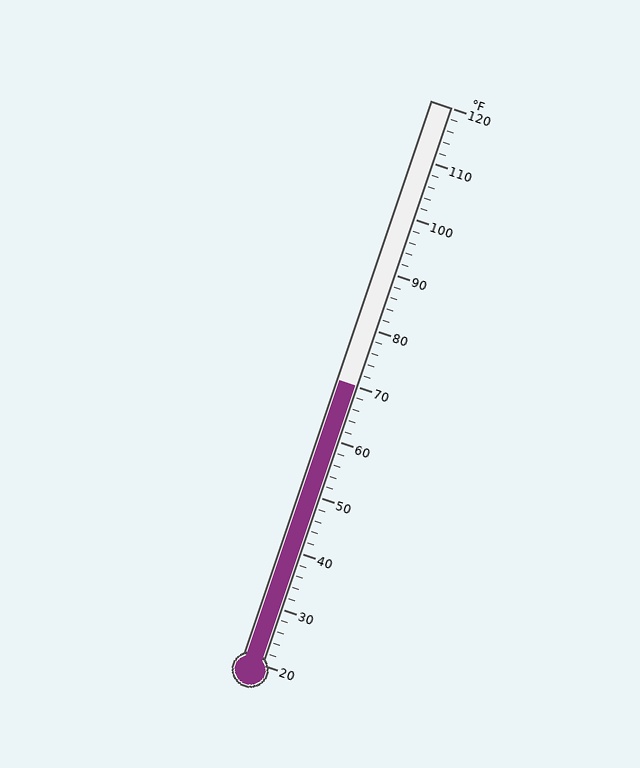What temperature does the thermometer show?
The thermometer shows approximately 70°F.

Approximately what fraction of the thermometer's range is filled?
The thermometer is filled to approximately 50% of its range.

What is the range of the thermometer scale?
The thermometer scale ranges from 20°F to 120°F.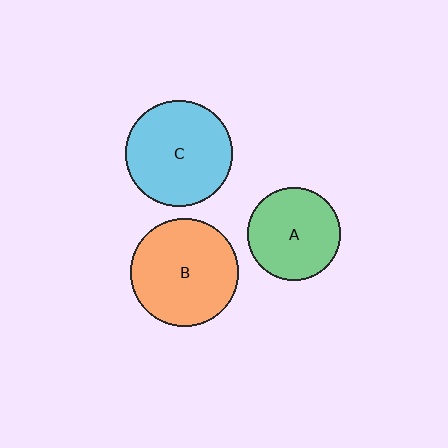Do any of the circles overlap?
No, none of the circles overlap.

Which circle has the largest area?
Circle B (orange).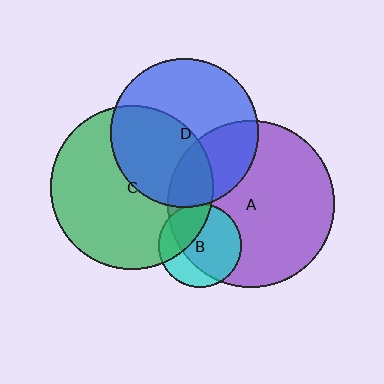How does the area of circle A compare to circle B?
Approximately 4.0 times.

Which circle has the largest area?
Circle A (purple).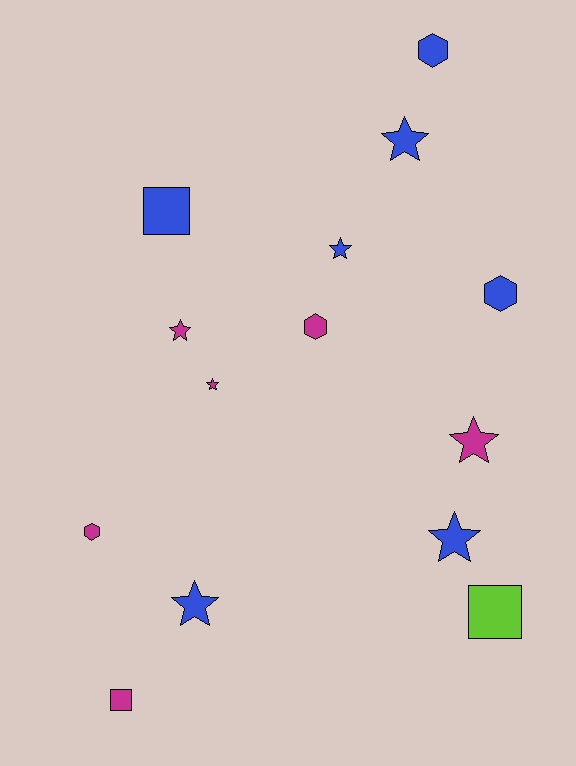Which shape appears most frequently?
Star, with 7 objects.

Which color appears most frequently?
Blue, with 7 objects.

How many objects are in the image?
There are 14 objects.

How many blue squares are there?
There is 1 blue square.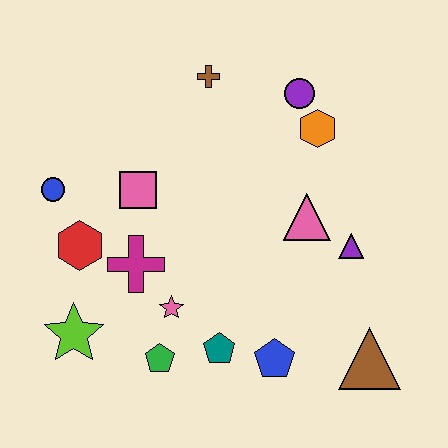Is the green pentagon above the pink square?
No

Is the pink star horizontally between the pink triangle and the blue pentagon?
No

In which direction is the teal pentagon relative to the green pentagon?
The teal pentagon is to the right of the green pentagon.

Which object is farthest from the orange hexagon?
The lime star is farthest from the orange hexagon.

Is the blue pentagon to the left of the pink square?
No